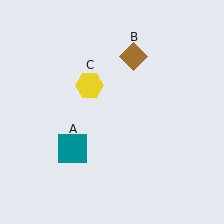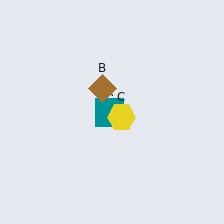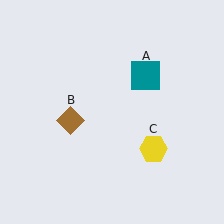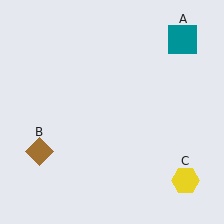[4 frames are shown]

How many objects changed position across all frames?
3 objects changed position: teal square (object A), brown diamond (object B), yellow hexagon (object C).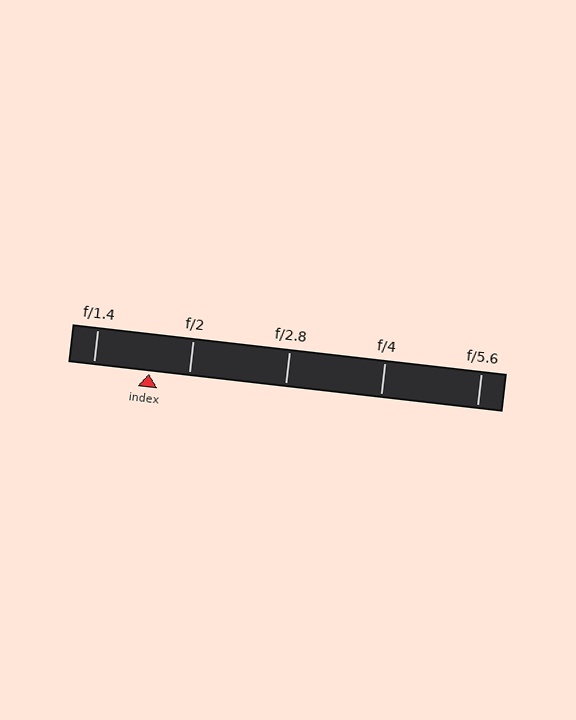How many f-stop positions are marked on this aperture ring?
There are 5 f-stop positions marked.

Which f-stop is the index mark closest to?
The index mark is closest to f/2.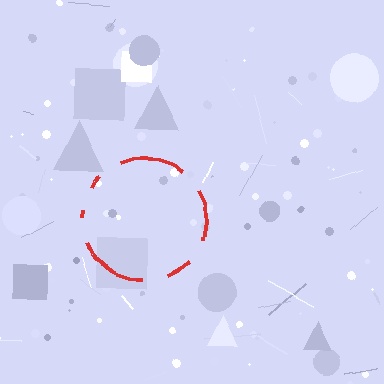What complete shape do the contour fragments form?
The contour fragments form a circle.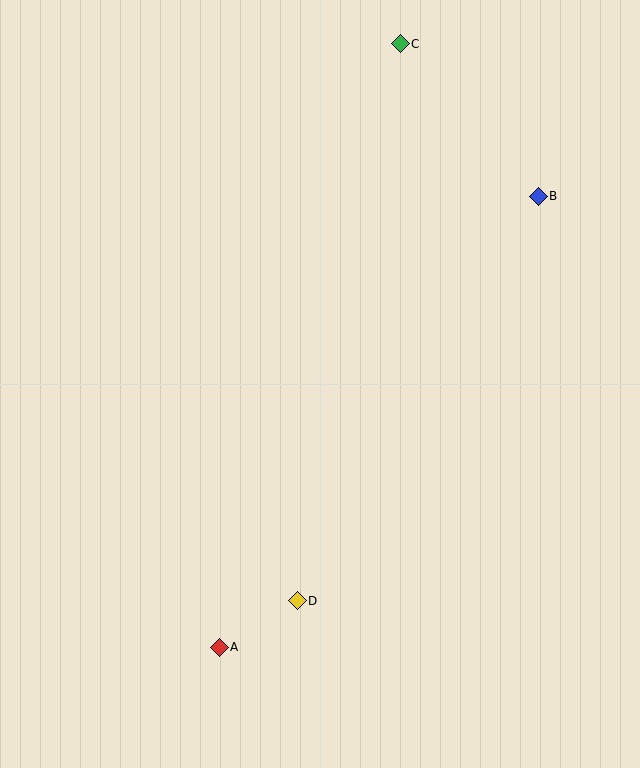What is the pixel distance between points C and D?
The distance between C and D is 567 pixels.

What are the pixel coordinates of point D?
Point D is at (297, 601).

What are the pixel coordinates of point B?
Point B is at (538, 196).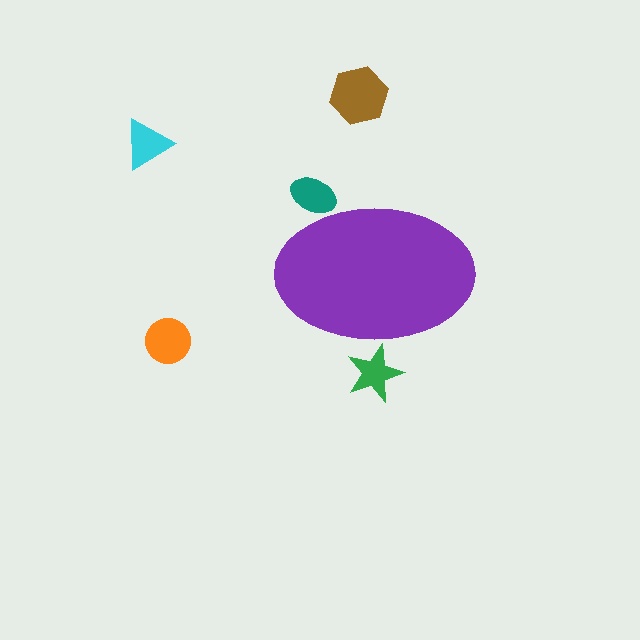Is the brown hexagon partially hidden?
No, the brown hexagon is fully visible.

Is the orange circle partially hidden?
No, the orange circle is fully visible.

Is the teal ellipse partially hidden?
Yes, the teal ellipse is partially hidden behind the purple ellipse.